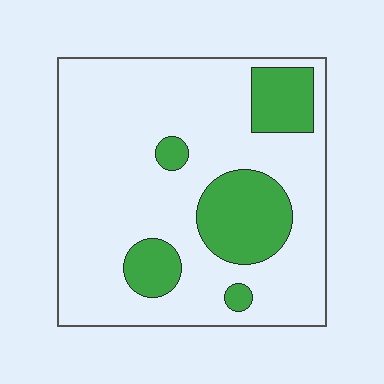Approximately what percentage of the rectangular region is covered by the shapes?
Approximately 20%.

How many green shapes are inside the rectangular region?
5.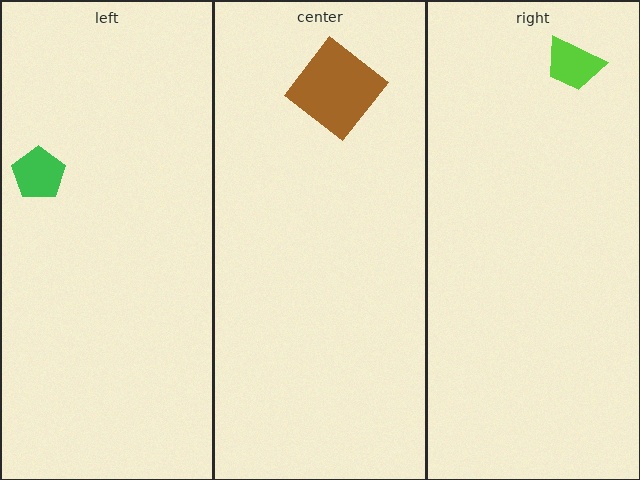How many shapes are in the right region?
1.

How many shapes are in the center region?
1.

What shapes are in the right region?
The lime trapezoid.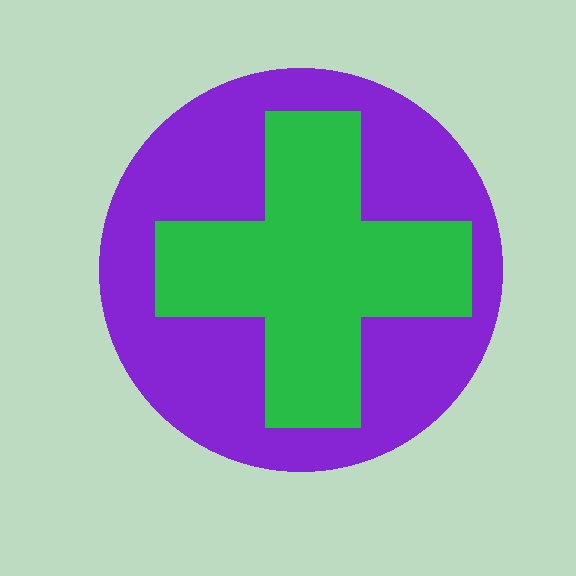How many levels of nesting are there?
2.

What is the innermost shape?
The green cross.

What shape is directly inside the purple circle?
The green cross.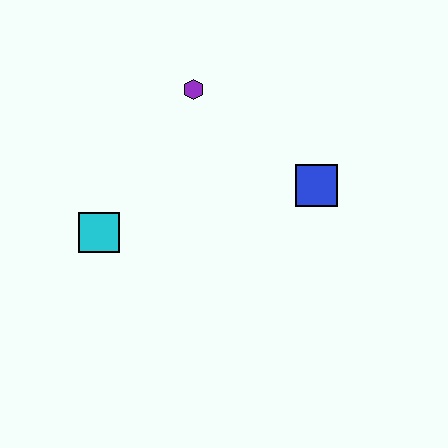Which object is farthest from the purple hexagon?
The cyan square is farthest from the purple hexagon.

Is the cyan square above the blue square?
No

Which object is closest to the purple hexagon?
The blue square is closest to the purple hexagon.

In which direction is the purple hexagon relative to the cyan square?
The purple hexagon is above the cyan square.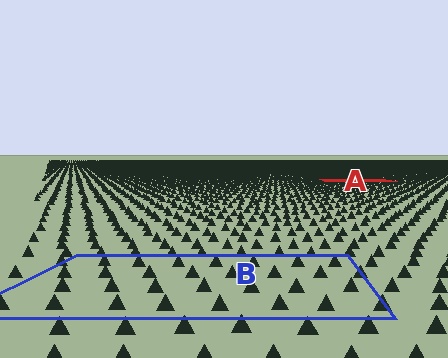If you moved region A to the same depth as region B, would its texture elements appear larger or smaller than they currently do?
They would appear larger. At a closer depth, the same texture elements are projected at a bigger on-screen size.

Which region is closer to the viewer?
Region B is closer. The texture elements there are larger and more spread out.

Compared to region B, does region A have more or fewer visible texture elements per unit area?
Region A has more texture elements per unit area — they are packed more densely because it is farther away.